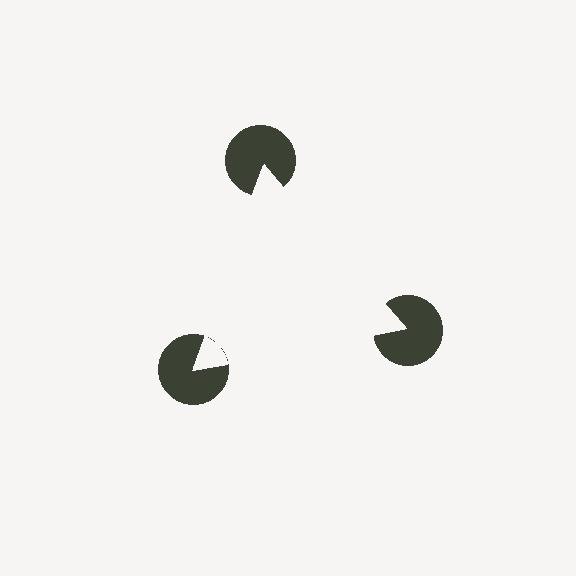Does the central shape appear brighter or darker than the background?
It typically appears slightly brighter than the background, even though no actual brightness change is drawn.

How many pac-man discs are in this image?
There are 3 — one at each vertex of the illusory triangle.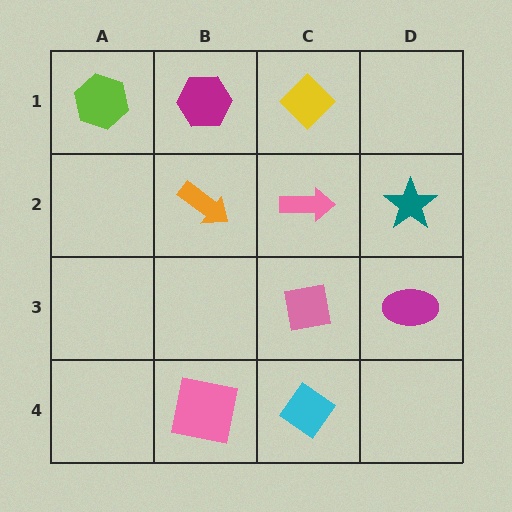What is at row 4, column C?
A cyan diamond.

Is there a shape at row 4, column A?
No, that cell is empty.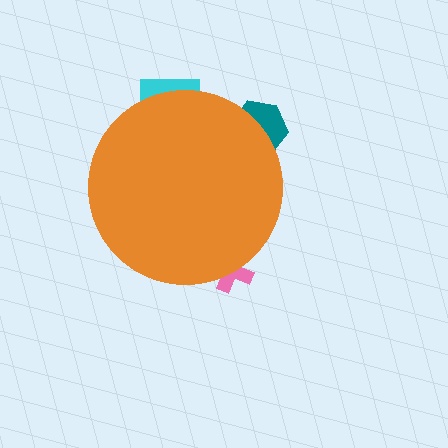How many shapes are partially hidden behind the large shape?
3 shapes are partially hidden.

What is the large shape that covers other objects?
An orange circle.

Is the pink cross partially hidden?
Yes, the pink cross is partially hidden behind the orange circle.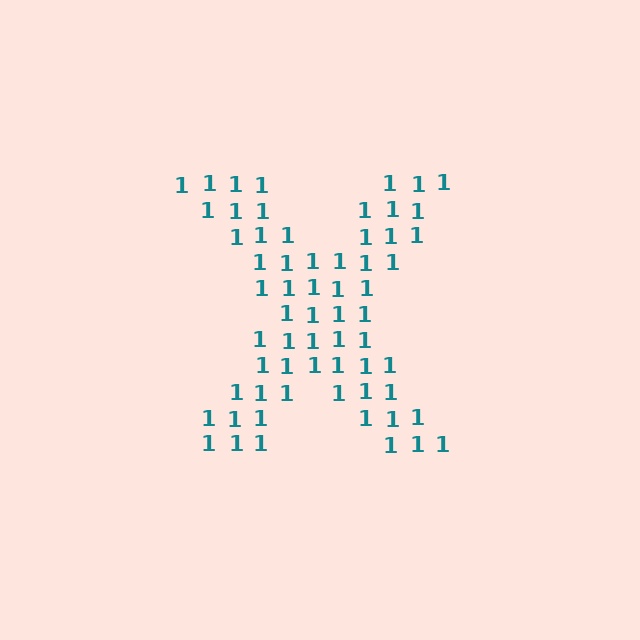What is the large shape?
The large shape is the letter X.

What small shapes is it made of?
It is made of small digit 1's.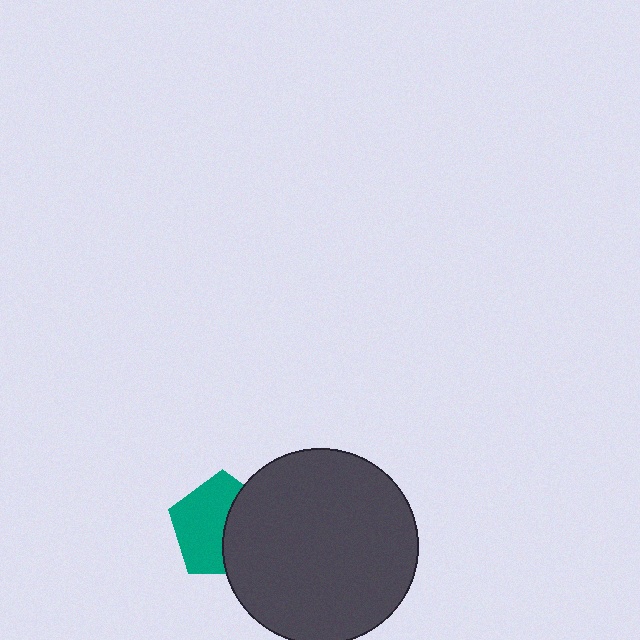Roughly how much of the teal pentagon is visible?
About half of it is visible (roughly 57%).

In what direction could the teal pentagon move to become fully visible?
The teal pentagon could move left. That would shift it out from behind the dark gray circle entirely.